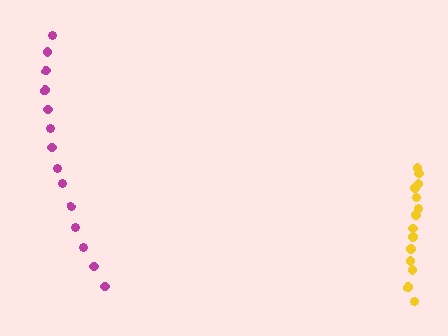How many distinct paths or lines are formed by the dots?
There are 2 distinct paths.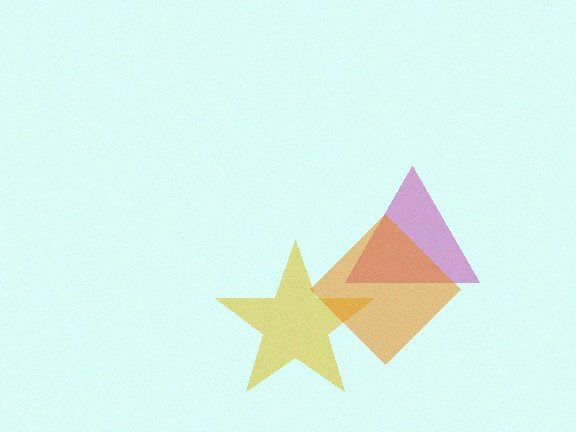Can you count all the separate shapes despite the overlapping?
Yes, there are 3 separate shapes.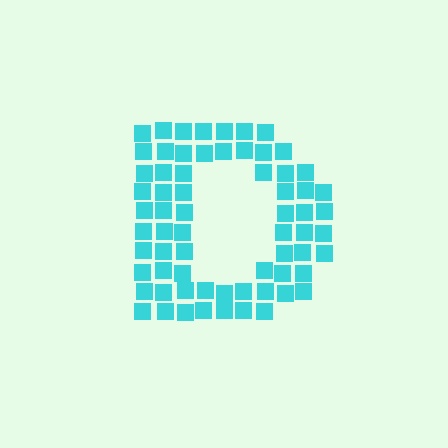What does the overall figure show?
The overall figure shows the letter D.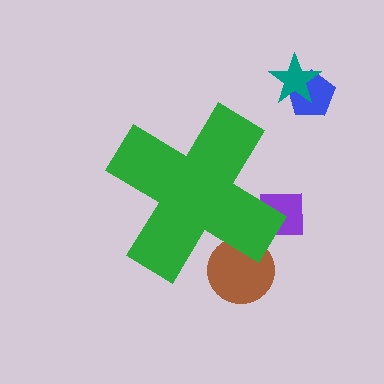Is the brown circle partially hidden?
Yes, the brown circle is partially hidden behind the green cross.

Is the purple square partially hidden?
Yes, the purple square is partially hidden behind the green cross.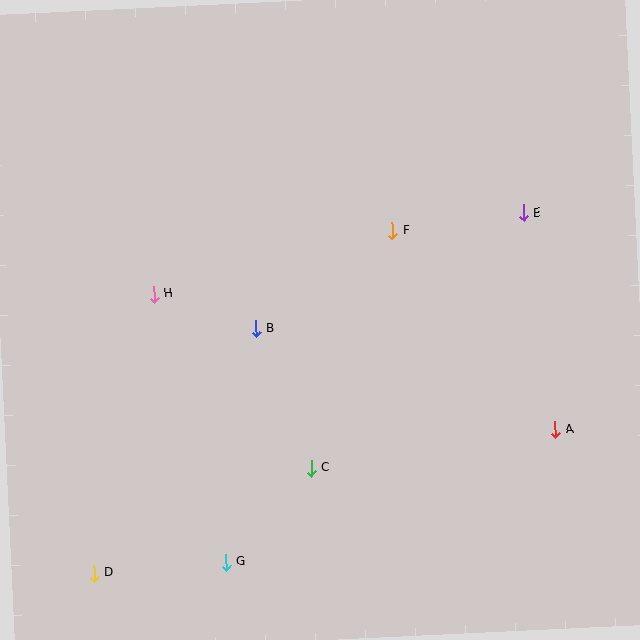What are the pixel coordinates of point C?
Point C is at (311, 468).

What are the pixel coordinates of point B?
Point B is at (256, 329).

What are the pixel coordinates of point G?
Point G is at (226, 562).